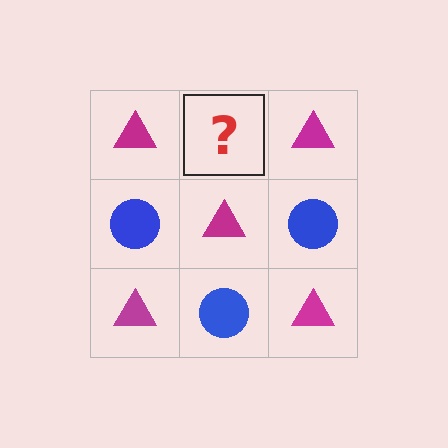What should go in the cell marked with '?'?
The missing cell should contain a blue circle.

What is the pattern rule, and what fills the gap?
The rule is that it alternates magenta triangle and blue circle in a checkerboard pattern. The gap should be filled with a blue circle.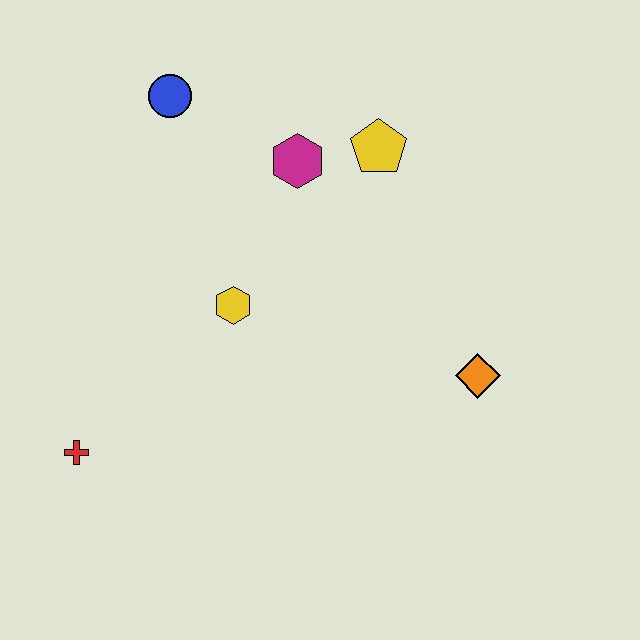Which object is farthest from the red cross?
The yellow pentagon is farthest from the red cross.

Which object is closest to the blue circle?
The magenta hexagon is closest to the blue circle.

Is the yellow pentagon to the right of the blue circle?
Yes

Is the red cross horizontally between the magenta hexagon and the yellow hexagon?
No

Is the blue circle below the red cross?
No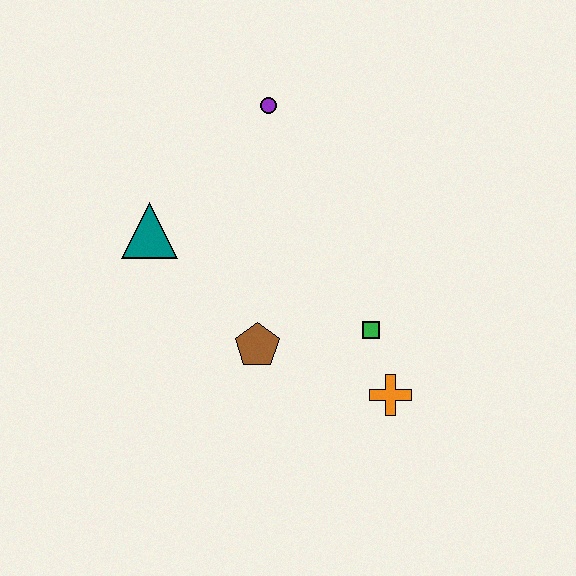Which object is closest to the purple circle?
The teal triangle is closest to the purple circle.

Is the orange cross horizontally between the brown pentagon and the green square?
No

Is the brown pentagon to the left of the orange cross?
Yes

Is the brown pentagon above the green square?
No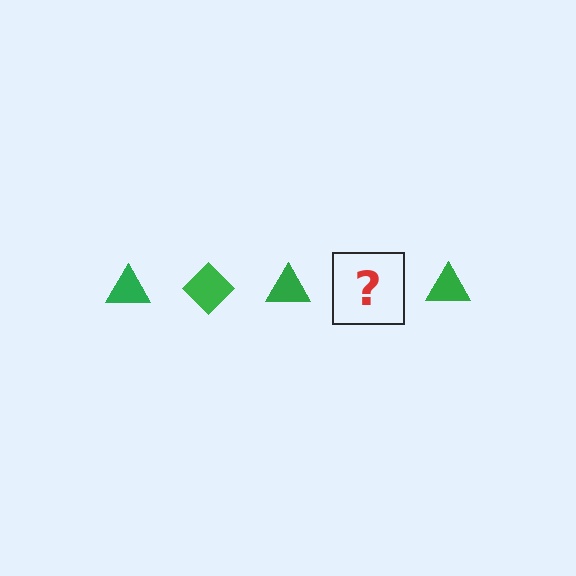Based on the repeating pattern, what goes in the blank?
The blank should be a green diamond.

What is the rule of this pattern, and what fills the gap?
The rule is that the pattern cycles through triangle, diamond shapes in green. The gap should be filled with a green diamond.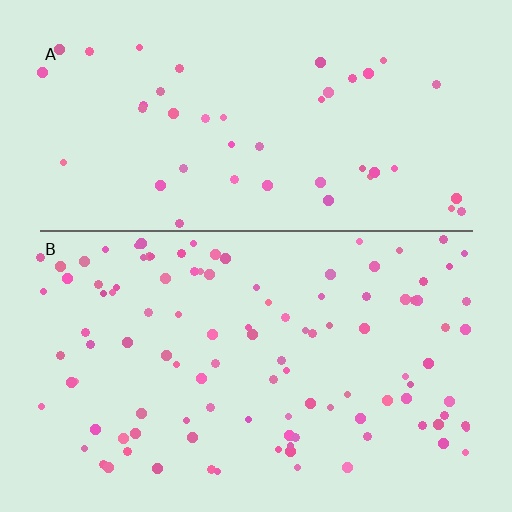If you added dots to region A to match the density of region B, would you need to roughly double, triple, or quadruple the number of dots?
Approximately double.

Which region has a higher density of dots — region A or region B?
B (the bottom).